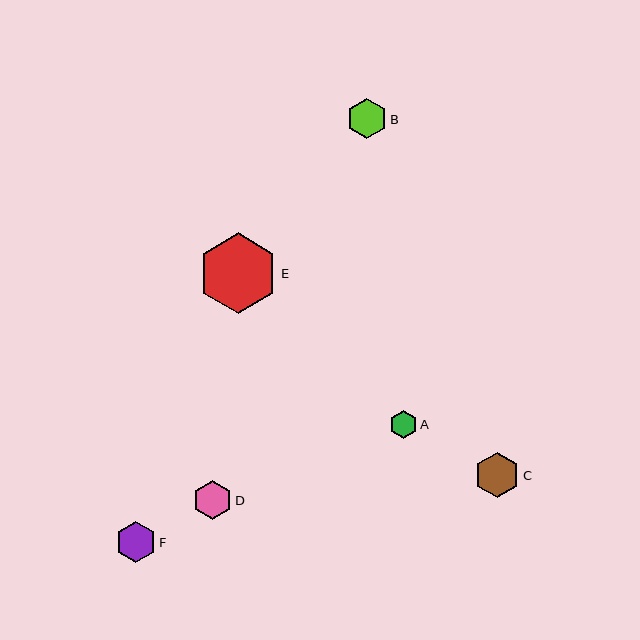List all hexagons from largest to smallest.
From largest to smallest: E, C, F, B, D, A.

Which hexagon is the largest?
Hexagon E is the largest with a size of approximately 81 pixels.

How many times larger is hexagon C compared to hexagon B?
Hexagon C is approximately 1.1 times the size of hexagon B.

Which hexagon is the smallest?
Hexagon A is the smallest with a size of approximately 28 pixels.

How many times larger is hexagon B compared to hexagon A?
Hexagon B is approximately 1.5 times the size of hexagon A.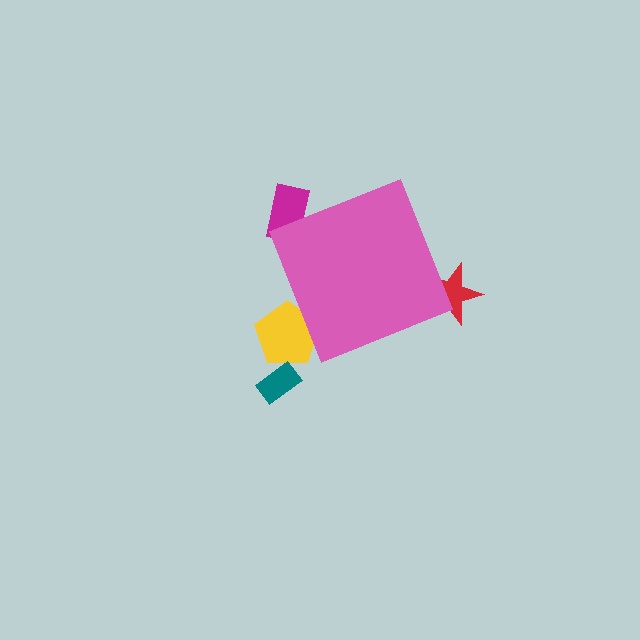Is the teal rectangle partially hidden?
No, the teal rectangle is fully visible.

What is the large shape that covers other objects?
A pink diamond.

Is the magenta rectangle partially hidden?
Yes, the magenta rectangle is partially hidden behind the pink diamond.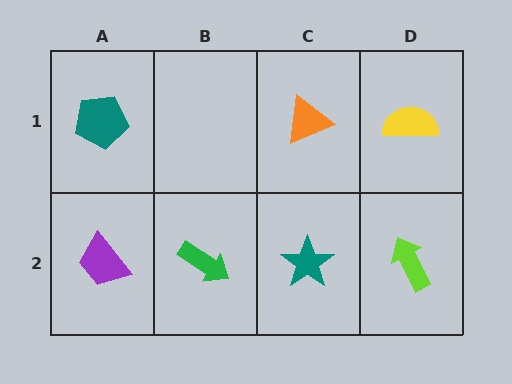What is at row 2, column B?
A green arrow.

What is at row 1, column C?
An orange triangle.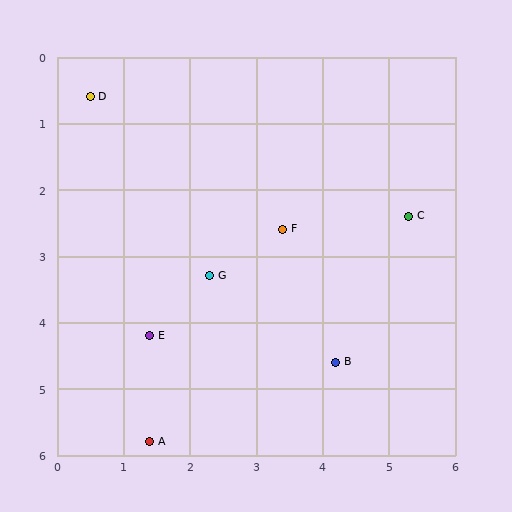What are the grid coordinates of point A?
Point A is at approximately (1.4, 5.8).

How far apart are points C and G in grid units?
Points C and G are about 3.1 grid units apart.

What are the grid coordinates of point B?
Point B is at approximately (4.2, 4.6).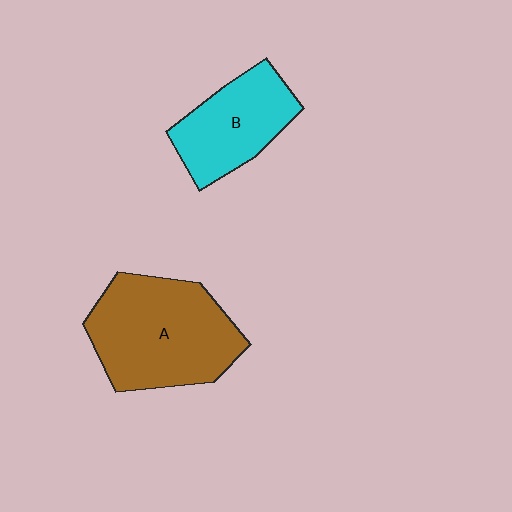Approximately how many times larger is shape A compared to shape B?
Approximately 1.5 times.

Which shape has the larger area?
Shape A (brown).